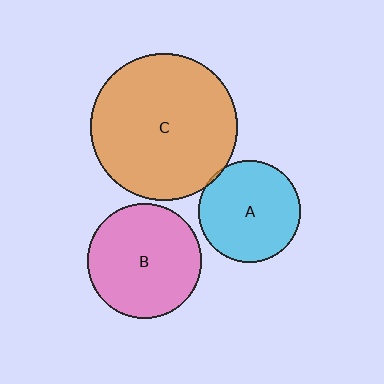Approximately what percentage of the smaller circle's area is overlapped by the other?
Approximately 5%.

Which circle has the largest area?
Circle C (orange).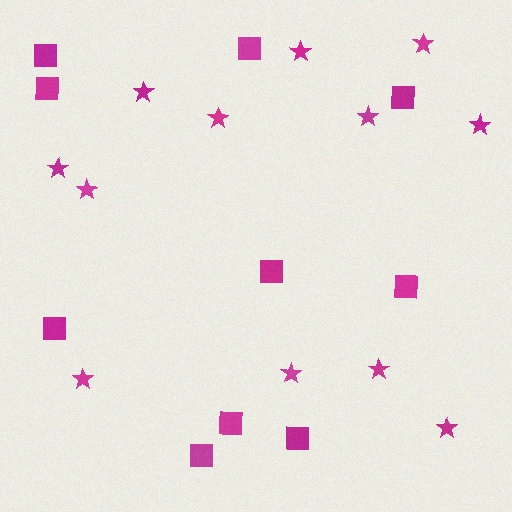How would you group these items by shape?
There are 2 groups: one group of squares (10) and one group of stars (12).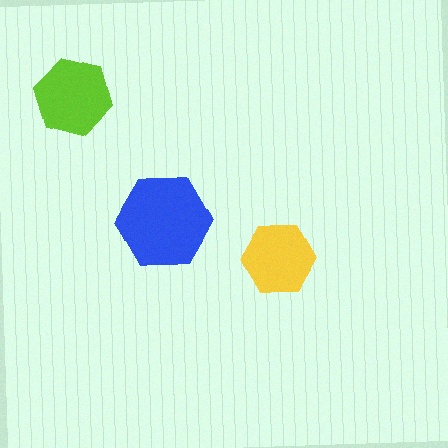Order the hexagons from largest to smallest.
the blue one, the lime one, the yellow one.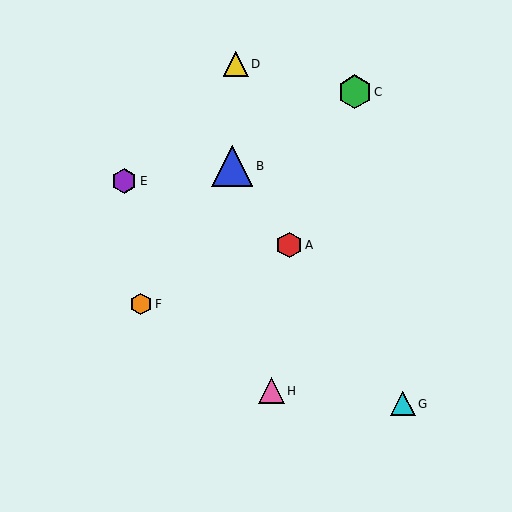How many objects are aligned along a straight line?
3 objects (A, B, G) are aligned along a straight line.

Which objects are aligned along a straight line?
Objects A, B, G are aligned along a straight line.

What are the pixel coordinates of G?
Object G is at (403, 404).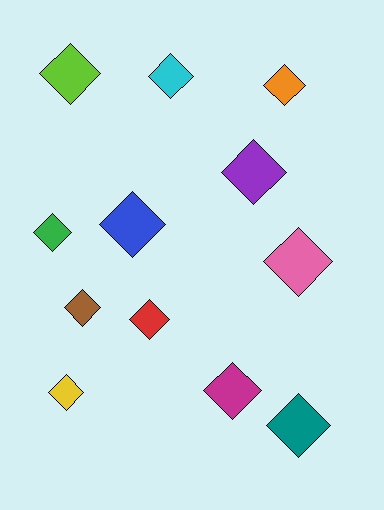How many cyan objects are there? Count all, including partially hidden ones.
There is 1 cyan object.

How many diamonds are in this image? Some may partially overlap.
There are 12 diamonds.